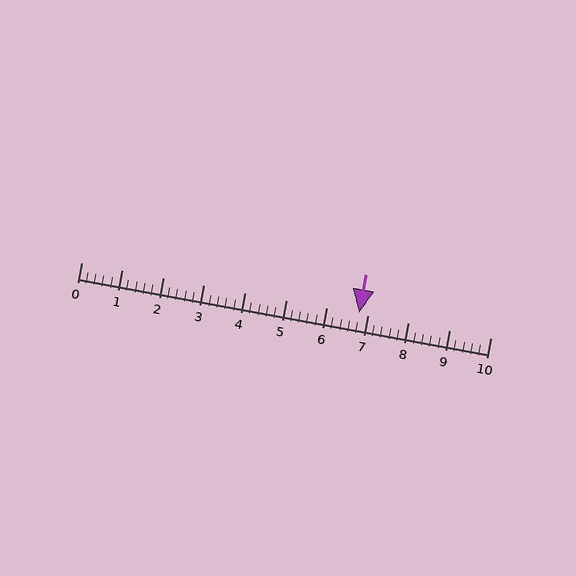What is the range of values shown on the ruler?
The ruler shows values from 0 to 10.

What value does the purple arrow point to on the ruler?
The purple arrow points to approximately 6.8.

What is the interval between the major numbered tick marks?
The major tick marks are spaced 1 units apart.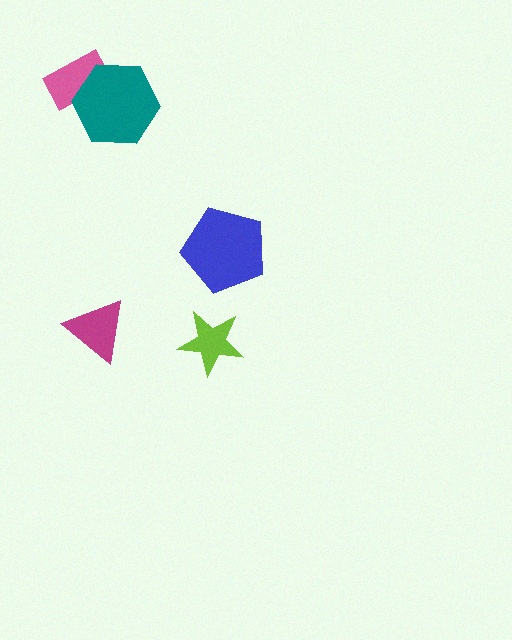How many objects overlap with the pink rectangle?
1 object overlaps with the pink rectangle.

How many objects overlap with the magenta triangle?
0 objects overlap with the magenta triangle.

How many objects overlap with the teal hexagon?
1 object overlaps with the teal hexagon.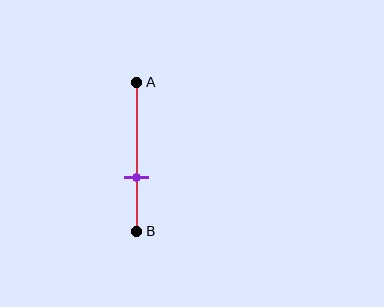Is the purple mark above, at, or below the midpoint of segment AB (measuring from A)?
The purple mark is below the midpoint of segment AB.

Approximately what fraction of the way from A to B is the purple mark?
The purple mark is approximately 65% of the way from A to B.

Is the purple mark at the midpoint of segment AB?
No, the mark is at about 65% from A, not at the 50% midpoint.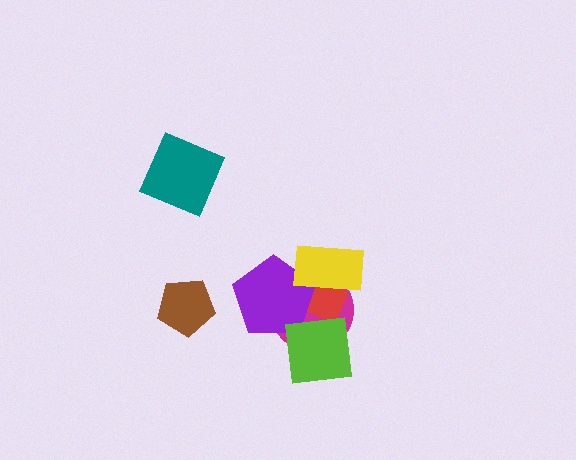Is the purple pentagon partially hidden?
Yes, it is partially covered by another shape.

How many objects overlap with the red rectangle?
4 objects overlap with the red rectangle.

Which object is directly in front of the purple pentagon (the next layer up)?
The yellow rectangle is directly in front of the purple pentagon.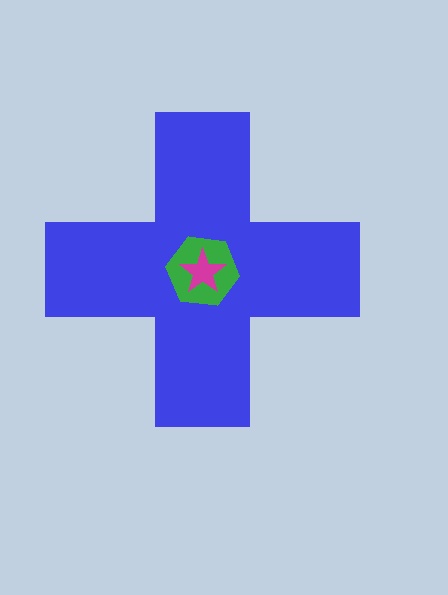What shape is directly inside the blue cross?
The green hexagon.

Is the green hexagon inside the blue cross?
Yes.